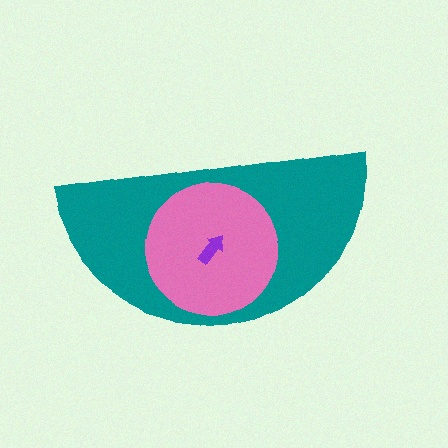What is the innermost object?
The purple arrow.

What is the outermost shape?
The teal semicircle.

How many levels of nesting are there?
3.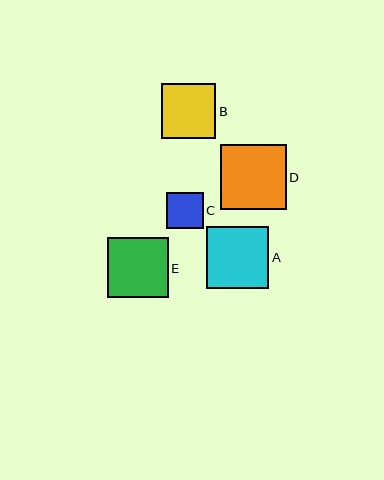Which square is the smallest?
Square C is the smallest with a size of approximately 36 pixels.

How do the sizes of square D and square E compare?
Square D and square E are approximately the same size.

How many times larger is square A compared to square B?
Square A is approximately 1.1 times the size of square B.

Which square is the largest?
Square D is the largest with a size of approximately 65 pixels.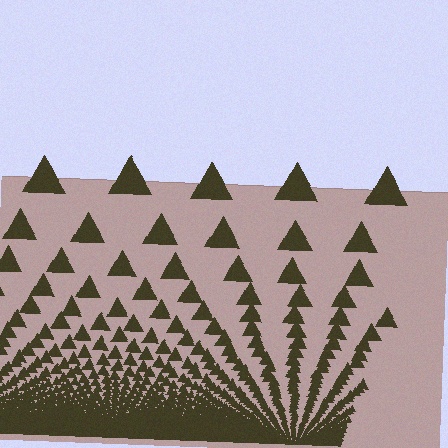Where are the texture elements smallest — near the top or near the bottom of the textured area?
Near the bottom.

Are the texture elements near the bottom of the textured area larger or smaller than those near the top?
Smaller. The gradient is inverted — elements near the bottom are smaller and denser.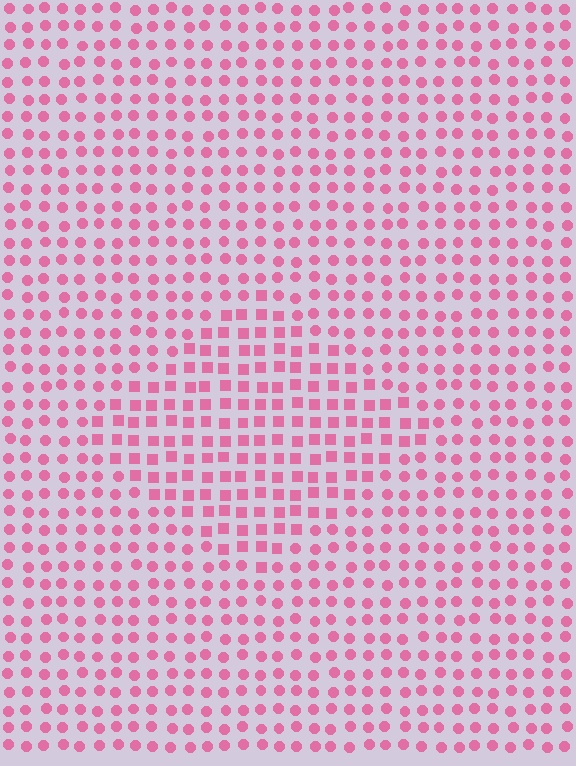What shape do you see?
I see a diamond.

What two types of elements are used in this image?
The image uses squares inside the diamond region and circles outside it.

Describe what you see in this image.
The image is filled with small pink elements arranged in a uniform grid. A diamond-shaped region contains squares, while the surrounding area contains circles. The boundary is defined purely by the change in element shape.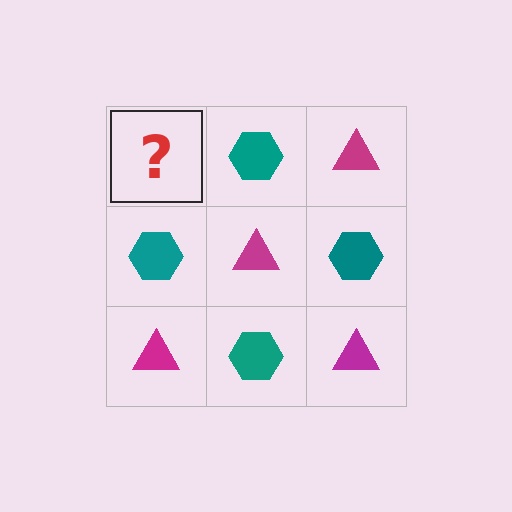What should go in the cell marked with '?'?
The missing cell should contain a magenta triangle.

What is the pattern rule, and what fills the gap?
The rule is that it alternates magenta triangle and teal hexagon in a checkerboard pattern. The gap should be filled with a magenta triangle.